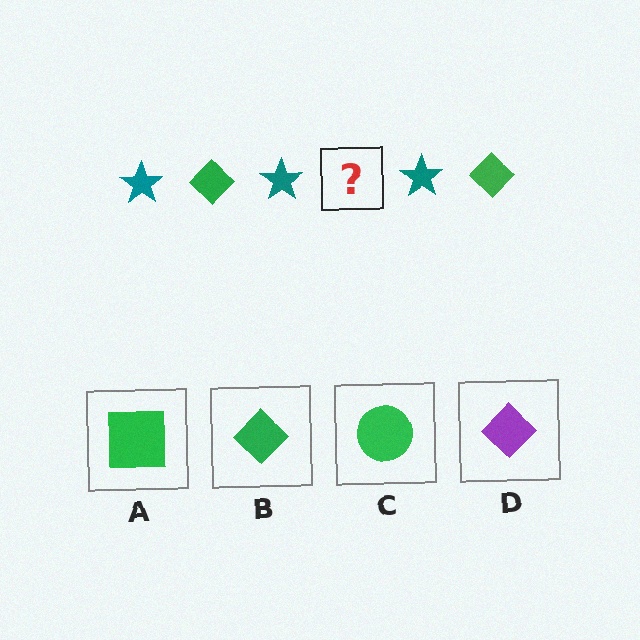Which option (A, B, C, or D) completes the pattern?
B.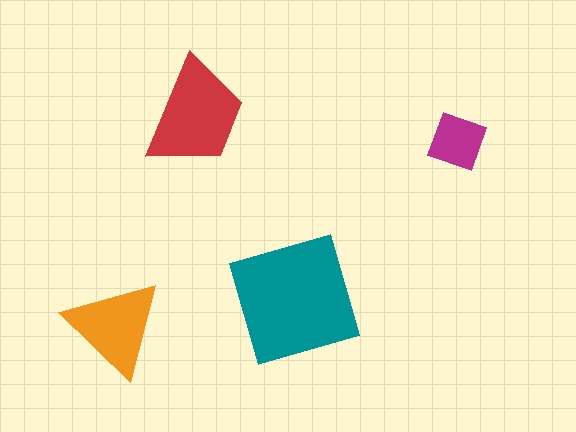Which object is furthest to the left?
The orange triangle is leftmost.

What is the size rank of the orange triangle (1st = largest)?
3rd.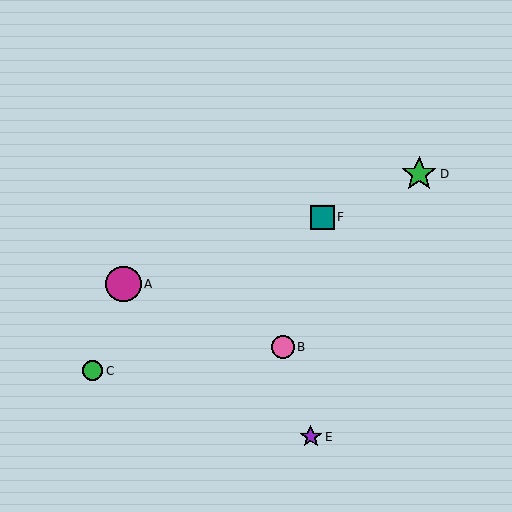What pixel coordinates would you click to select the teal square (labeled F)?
Click at (322, 217) to select the teal square F.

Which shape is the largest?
The magenta circle (labeled A) is the largest.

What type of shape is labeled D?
Shape D is a green star.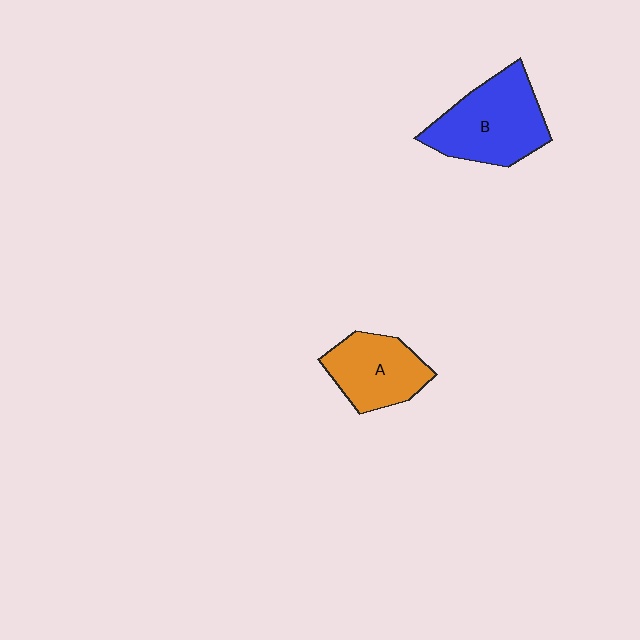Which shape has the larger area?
Shape B (blue).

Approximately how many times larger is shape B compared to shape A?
Approximately 1.3 times.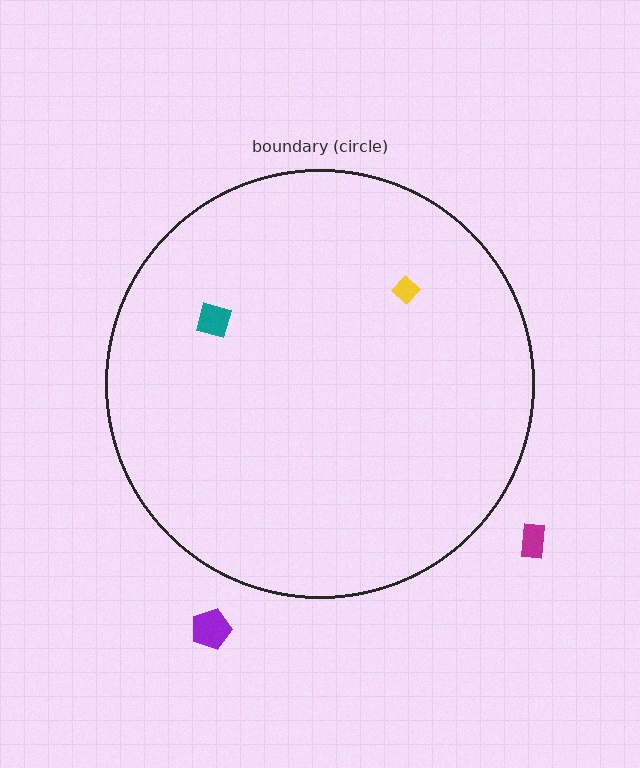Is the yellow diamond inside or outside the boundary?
Inside.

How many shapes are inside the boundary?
2 inside, 2 outside.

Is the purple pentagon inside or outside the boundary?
Outside.